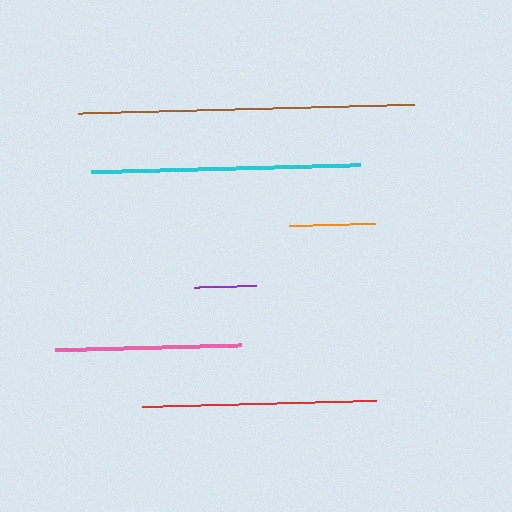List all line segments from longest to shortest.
From longest to shortest: brown, cyan, red, pink, orange, purple.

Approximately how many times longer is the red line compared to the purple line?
The red line is approximately 3.8 times the length of the purple line.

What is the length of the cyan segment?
The cyan segment is approximately 269 pixels long.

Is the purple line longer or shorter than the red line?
The red line is longer than the purple line.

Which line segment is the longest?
The brown line is the longest at approximately 336 pixels.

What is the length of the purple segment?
The purple segment is approximately 62 pixels long.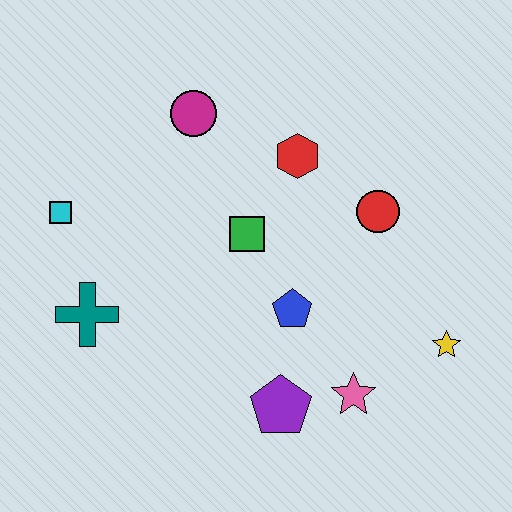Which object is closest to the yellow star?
The pink star is closest to the yellow star.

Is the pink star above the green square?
No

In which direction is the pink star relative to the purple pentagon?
The pink star is to the right of the purple pentagon.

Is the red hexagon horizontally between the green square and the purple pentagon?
No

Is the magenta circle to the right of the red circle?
No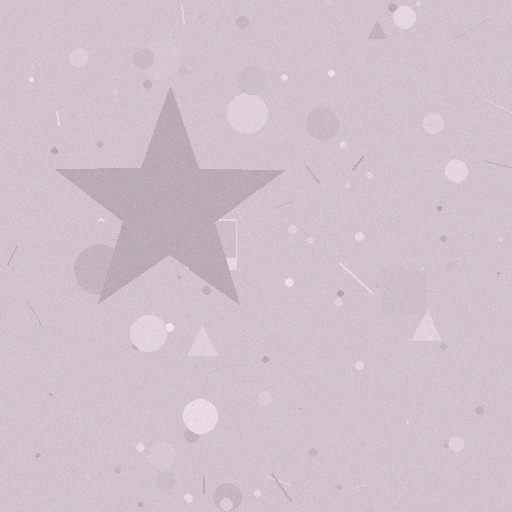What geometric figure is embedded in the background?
A star is embedded in the background.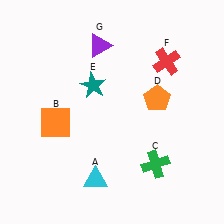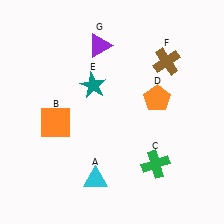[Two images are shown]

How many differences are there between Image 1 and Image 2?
There is 1 difference between the two images.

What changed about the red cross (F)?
In Image 1, F is red. In Image 2, it changed to brown.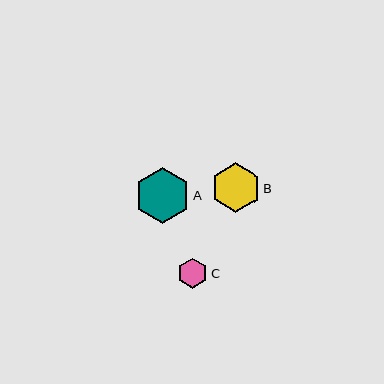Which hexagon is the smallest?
Hexagon C is the smallest with a size of approximately 30 pixels.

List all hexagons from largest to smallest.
From largest to smallest: A, B, C.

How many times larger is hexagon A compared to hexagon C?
Hexagon A is approximately 1.9 times the size of hexagon C.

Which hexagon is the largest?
Hexagon A is the largest with a size of approximately 56 pixels.